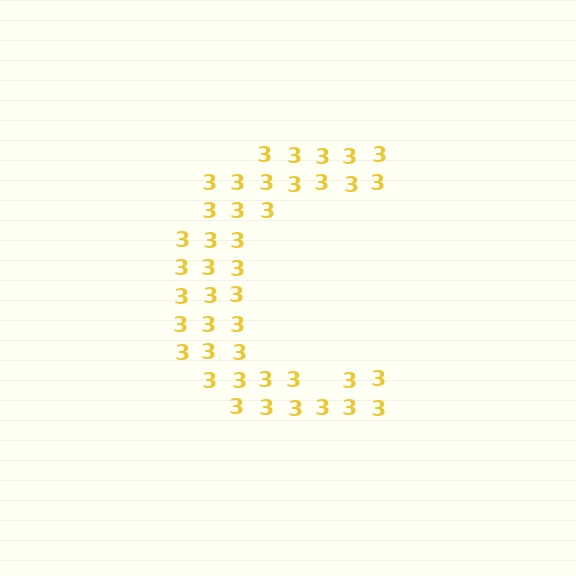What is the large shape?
The large shape is the letter C.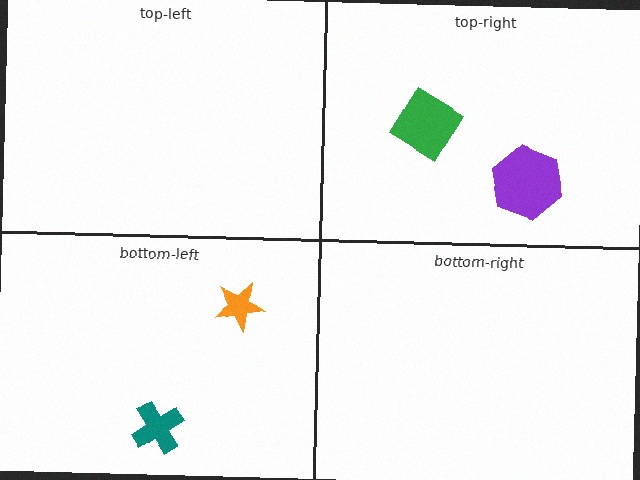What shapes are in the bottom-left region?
The teal cross, the orange star.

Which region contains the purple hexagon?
The top-right region.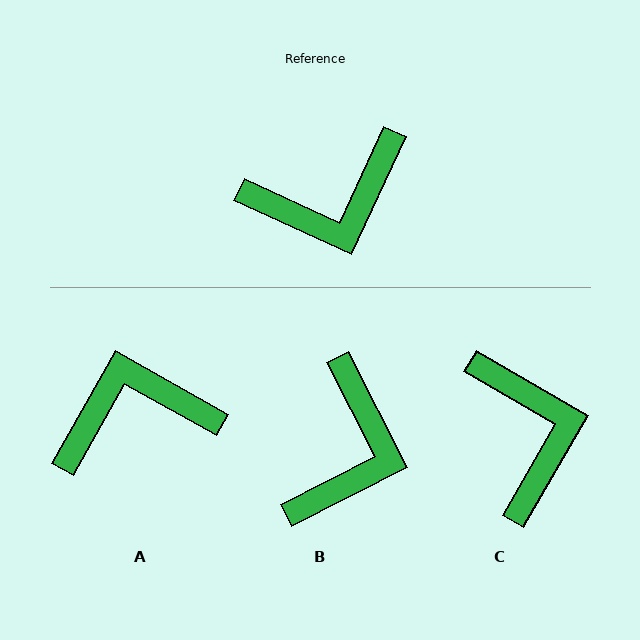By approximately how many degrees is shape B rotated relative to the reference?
Approximately 52 degrees counter-clockwise.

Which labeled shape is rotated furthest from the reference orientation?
A, about 175 degrees away.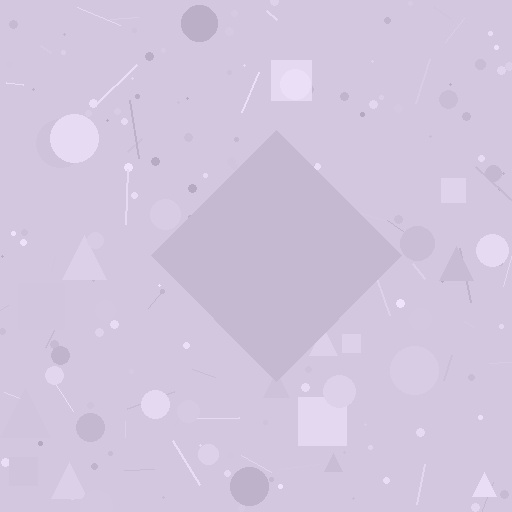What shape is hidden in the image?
A diamond is hidden in the image.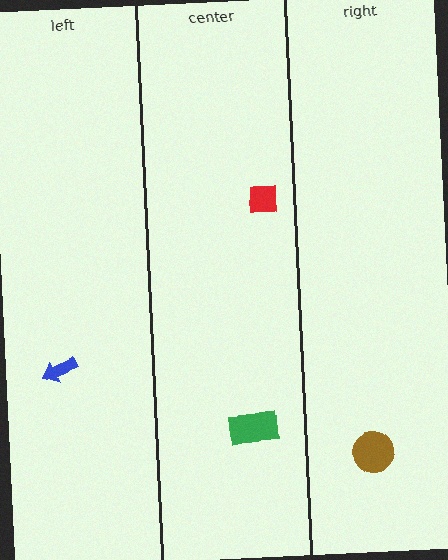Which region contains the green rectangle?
The center region.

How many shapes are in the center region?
2.